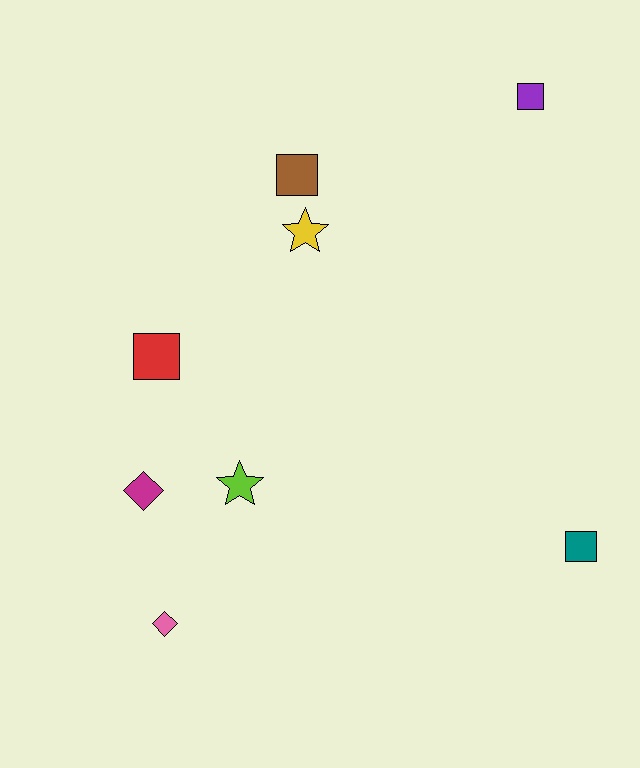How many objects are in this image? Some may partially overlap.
There are 8 objects.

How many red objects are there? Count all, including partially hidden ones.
There is 1 red object.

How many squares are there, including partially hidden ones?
There are 4 squares.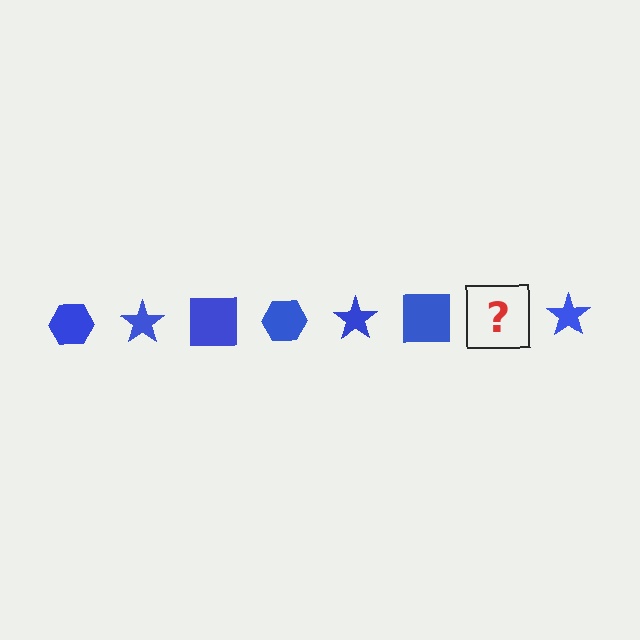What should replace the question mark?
The question mark should be replaced with a blue hexagon.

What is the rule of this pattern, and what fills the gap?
The rule is that the pattern cycles through hexagon, star, square shapes in blue. The gap should be filled with a blue hexagon.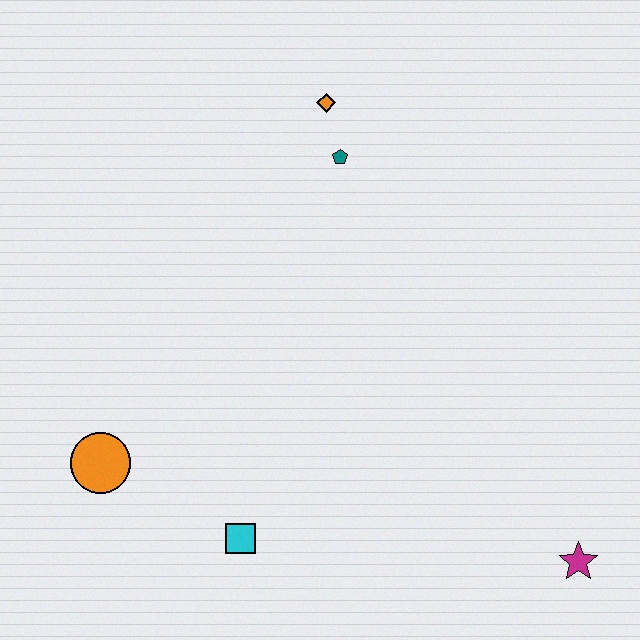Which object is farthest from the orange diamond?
The magenta star is farthest from the orange diamond.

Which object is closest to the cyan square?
The orange circle is closest to the cyan square.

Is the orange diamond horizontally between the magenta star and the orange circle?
Yes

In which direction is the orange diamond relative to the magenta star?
The orange diamond is above the magenta star.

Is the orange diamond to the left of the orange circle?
No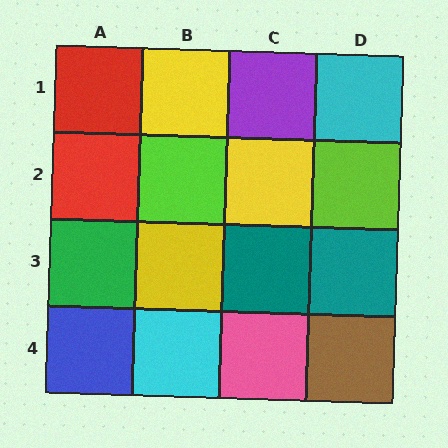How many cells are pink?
1 cell is pink.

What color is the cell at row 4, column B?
Cyan.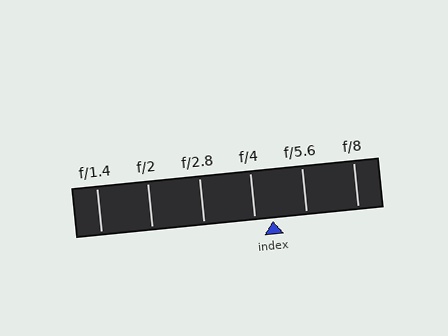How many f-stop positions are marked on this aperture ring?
There are 6 f-stop positions marked.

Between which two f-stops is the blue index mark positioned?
The index mark is between f/4 and f/5.6.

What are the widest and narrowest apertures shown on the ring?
The widest aperture shown is f/1.4 and the narrowest is f/8.